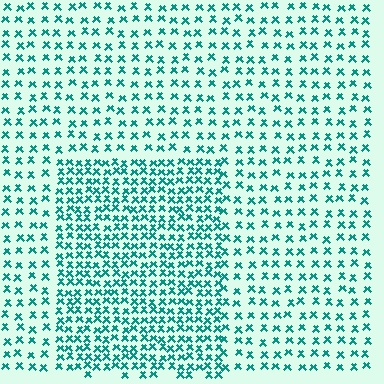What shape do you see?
I see a rectangle.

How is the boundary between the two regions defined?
The boundary is defined by a change in element density (approximately 1.9x ratio). All elements are the same color, size, and shape.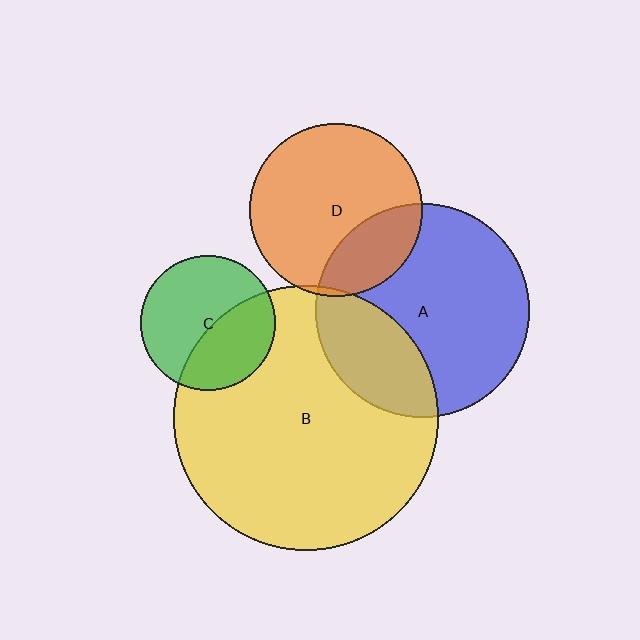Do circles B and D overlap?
Yes.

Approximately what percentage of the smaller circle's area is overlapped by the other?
Approximately 5%.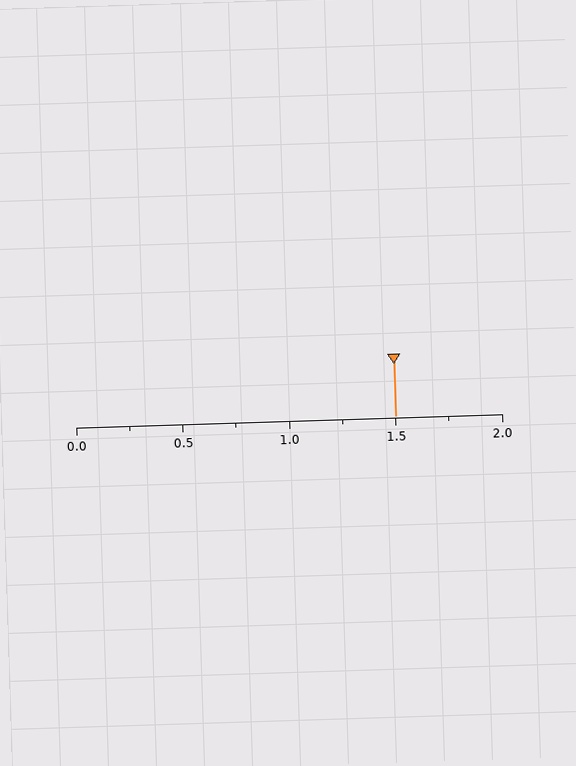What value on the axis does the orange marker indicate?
The marker indicates approximately 1.5.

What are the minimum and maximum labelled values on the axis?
The axis runs from 0.0 to 2.0.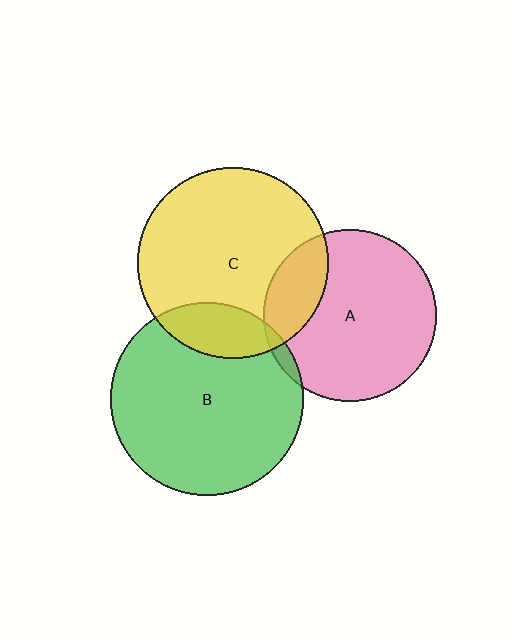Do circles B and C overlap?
Yes.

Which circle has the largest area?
Circle B (green).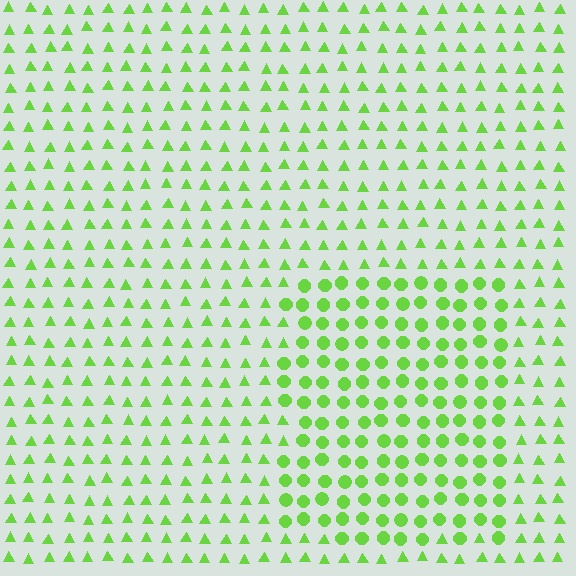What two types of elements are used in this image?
The image uses circles inside the rectangle region and triangles outside it.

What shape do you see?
I see a rectangle.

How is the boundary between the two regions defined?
The boundary is defined by a change in element shape: circles inside vs. triangles outside. All elements share the same color and spacing.